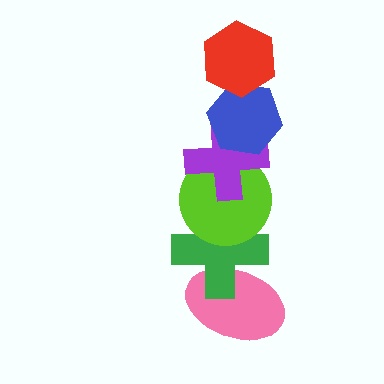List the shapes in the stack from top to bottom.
From top to bottom: the red hexagon, the blue hexagon, the purple cross, the lime circle, the green cross, the pink ellipse.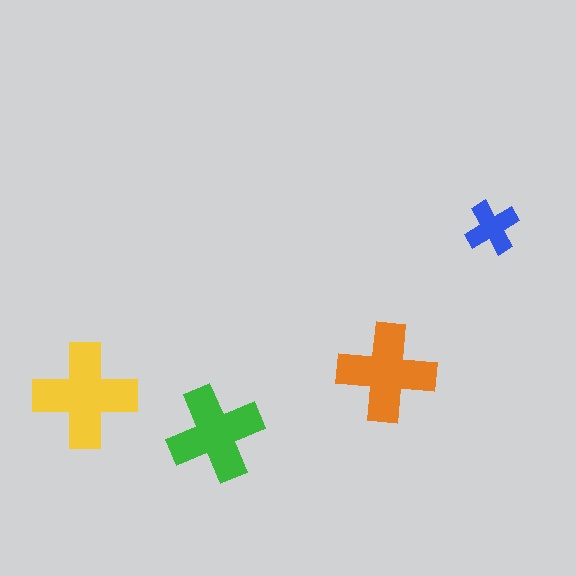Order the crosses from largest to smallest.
the yellow one, the orange one, the green one, the blue one.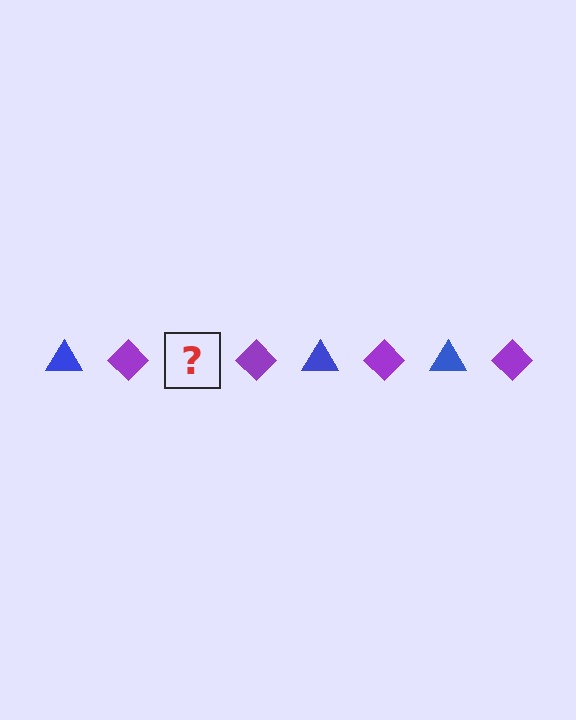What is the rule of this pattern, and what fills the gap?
The rule is that the pattern alternates between blue triangle and purple diamond. The gap should be filled with a blue triangle.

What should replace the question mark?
The question mark should be replaced with a blue triangle.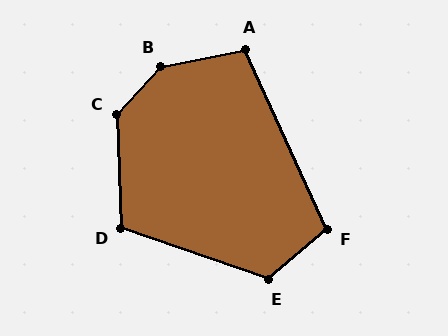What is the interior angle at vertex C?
Approximately 136 degrees (obtuse).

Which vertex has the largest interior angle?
B, at approximately 143 degrees.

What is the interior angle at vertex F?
Approximately 106 degrees (obtuse).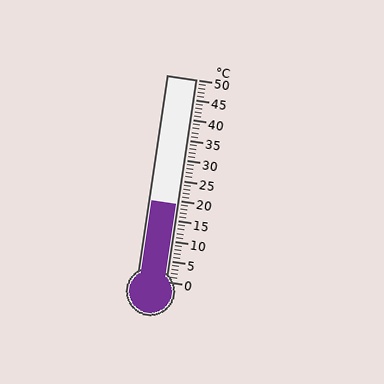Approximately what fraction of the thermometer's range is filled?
The thermometer is filled to approximately 40% of its range.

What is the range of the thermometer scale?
The thermometer scale ranges from 0°C to 50°C.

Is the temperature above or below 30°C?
The temperature is below 30°C.